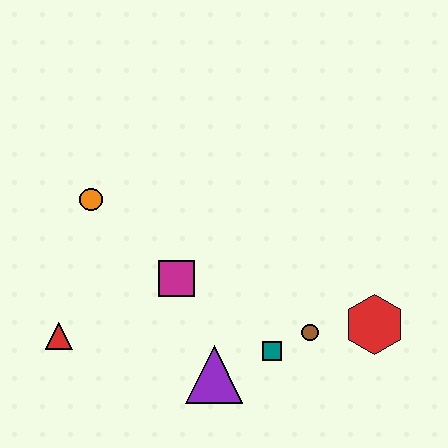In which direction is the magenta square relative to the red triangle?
The magenta square is to the right of the red triangle.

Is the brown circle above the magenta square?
No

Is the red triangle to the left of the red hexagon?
Yes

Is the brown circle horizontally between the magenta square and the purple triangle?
No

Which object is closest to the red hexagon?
The brown circle is closest to the red hexagon.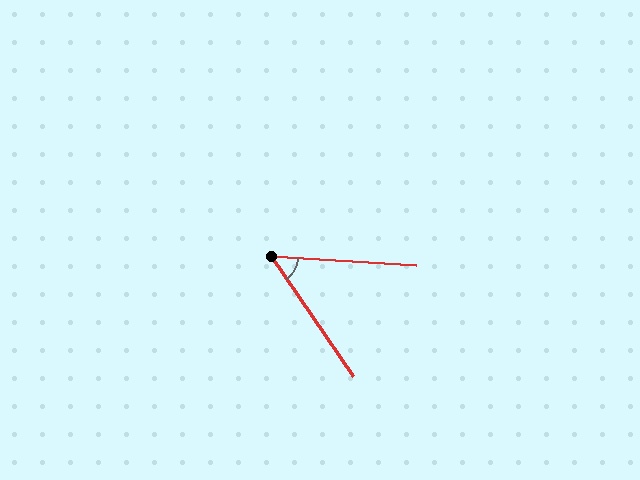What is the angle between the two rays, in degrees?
Approximately 52 degrees.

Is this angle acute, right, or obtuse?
It is acute.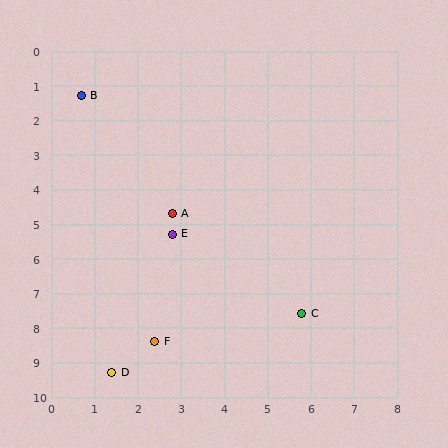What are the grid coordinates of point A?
Point A is at approximately (2.8, 4.7).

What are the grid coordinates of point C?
Point C is at approximately (5.8, 7.6).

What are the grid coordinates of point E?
Point E is at approximately (2.8, 5.3).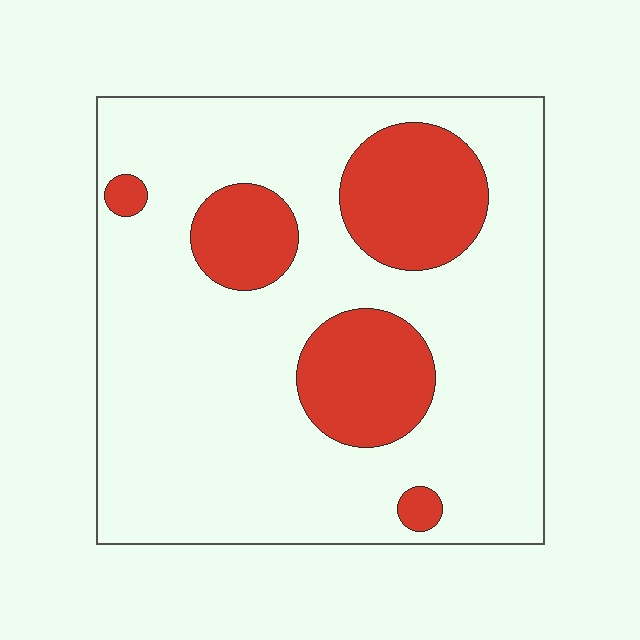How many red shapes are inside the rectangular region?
5.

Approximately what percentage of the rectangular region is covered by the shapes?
Approximately 20%.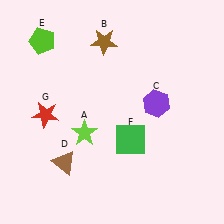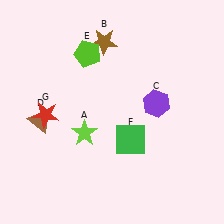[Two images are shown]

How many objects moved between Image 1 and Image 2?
2 objects moved between the two images.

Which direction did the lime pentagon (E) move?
The lime pentagon (E) moved right.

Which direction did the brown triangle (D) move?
The brown triangle (D) moved up.